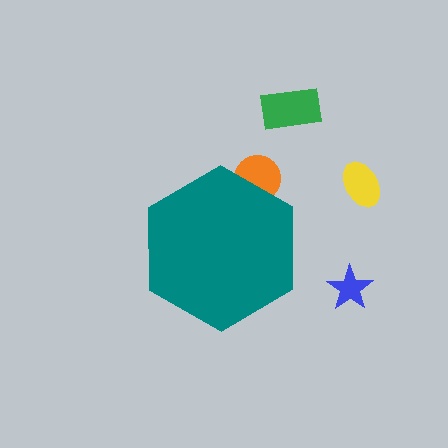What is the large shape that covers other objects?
A teal hexagon.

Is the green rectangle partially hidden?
No, the green rectangle is fully visible.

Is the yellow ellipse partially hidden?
No, the yellow ellipse is fully visible.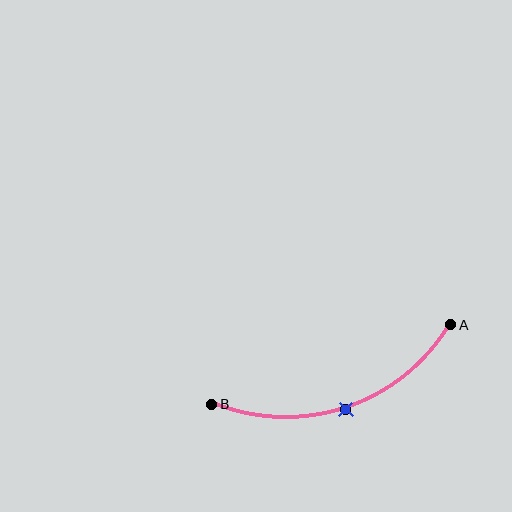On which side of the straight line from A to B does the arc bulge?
The arc bulges below the straight line connecting A and B.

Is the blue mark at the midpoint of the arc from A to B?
Yes. The blue mark lies on the arc at equal arc-length from both A and B — it is the arc midpoint.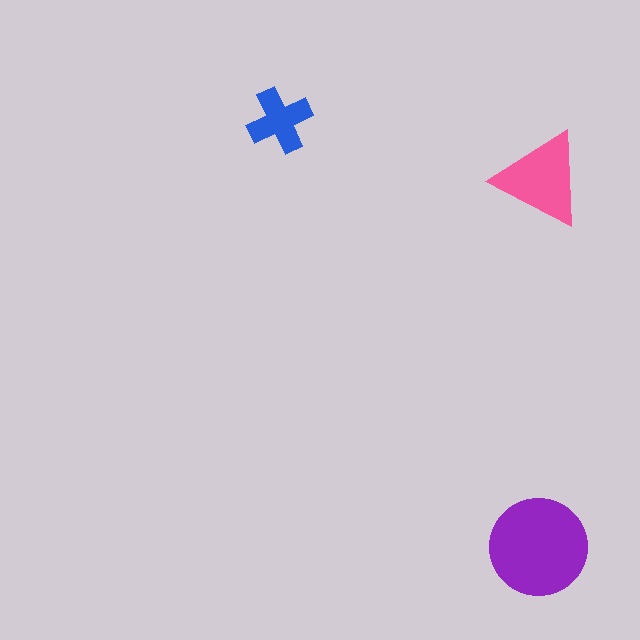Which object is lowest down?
The purple circle is bottommost.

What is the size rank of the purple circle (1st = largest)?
1st.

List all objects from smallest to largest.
The blue cross, the pink triangle, the purple circle.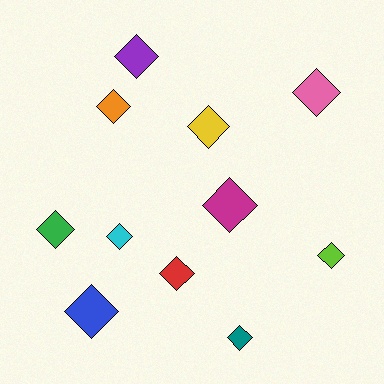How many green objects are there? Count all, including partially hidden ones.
There is 1 green object.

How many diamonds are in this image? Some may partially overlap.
There are 11 diamonds.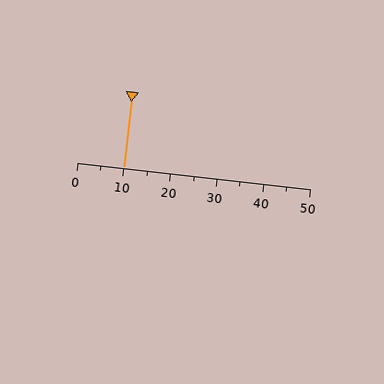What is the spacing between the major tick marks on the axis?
The major ticks are spaced 10 apart.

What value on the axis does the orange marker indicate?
The marker indicates approximately 10.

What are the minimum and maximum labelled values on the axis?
The axis runs from 0 to 50.